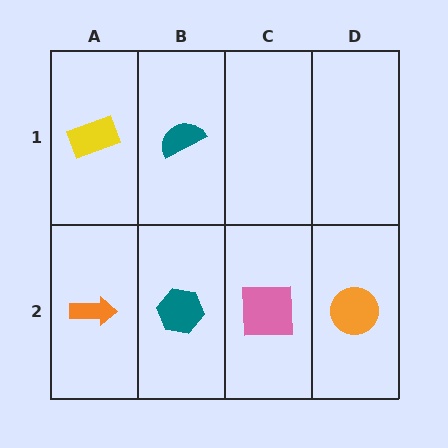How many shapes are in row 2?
4 shapes.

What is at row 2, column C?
A pink square.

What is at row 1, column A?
A yellow rectangle.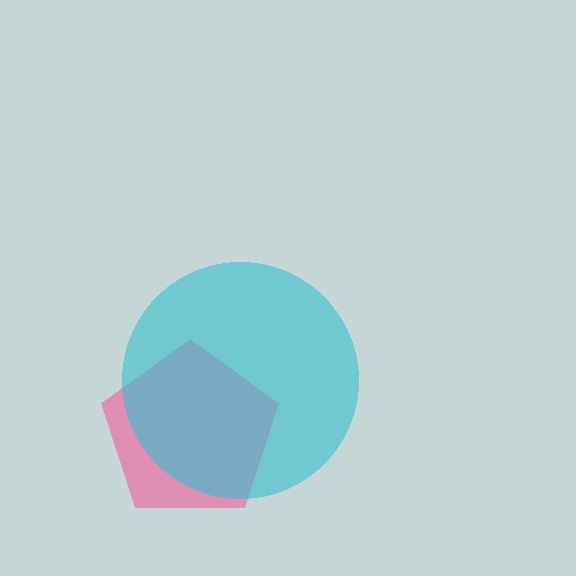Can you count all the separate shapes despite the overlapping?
Yes, there are 2 separate shapes.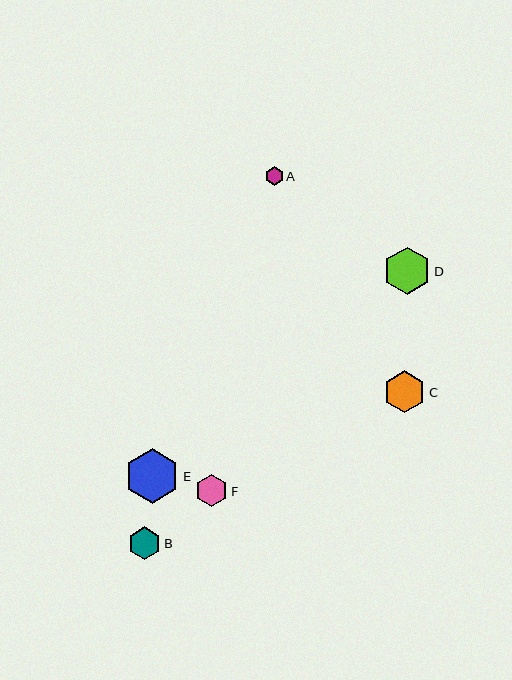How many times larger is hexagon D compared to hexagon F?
Hexagon D is approximately 1.5 times the size of hexagon F.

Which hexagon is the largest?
Hexagon E is the largest with a size of approximately 55 pixels.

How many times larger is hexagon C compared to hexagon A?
Hexagon C is approximately 2.3 times the size of hexagon A.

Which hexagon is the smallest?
Hexagon A is the smallest with a size of approximately 18 pixels.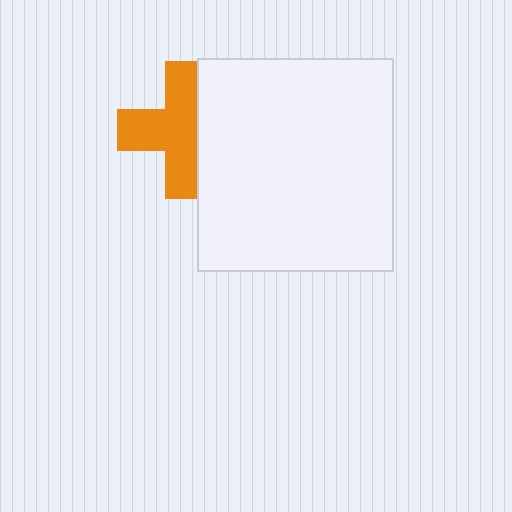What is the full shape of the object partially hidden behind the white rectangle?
The partially hidden object is an orange cross.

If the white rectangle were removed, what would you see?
You would see the complete orange cross.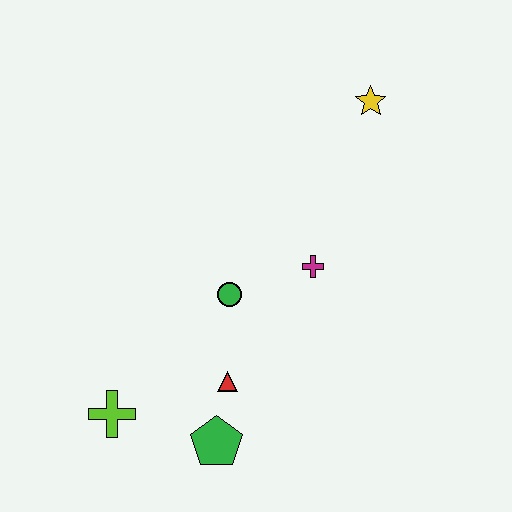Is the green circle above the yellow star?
No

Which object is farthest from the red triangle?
The yellow star is farthest from the red triangle.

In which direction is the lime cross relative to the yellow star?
The lime cross is below the yellow star.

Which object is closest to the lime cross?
The green pentagon is closest to the lime cross.